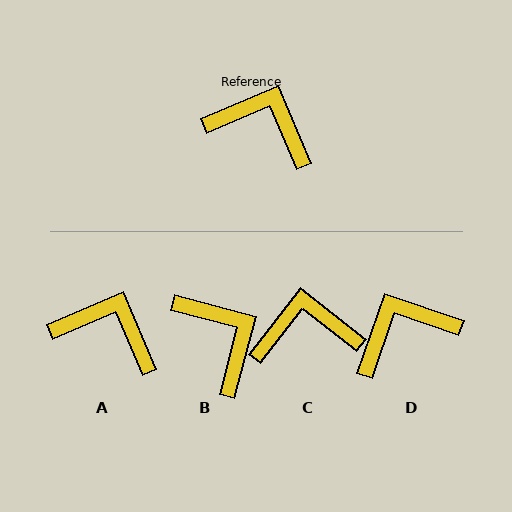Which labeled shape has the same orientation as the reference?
A.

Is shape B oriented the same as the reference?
No, it is off by about 38 degrees.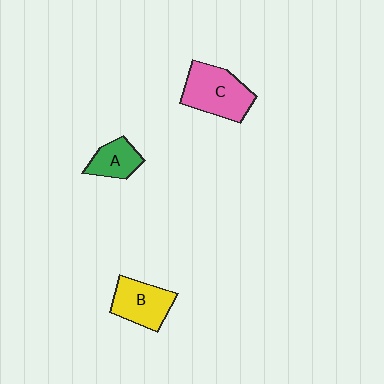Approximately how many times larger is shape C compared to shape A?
Approximately 1.8 times.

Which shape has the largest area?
Shape C (pink).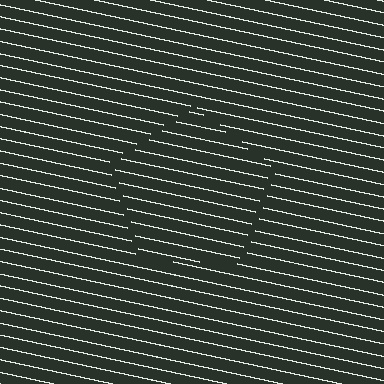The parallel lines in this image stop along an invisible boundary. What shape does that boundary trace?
An illusory pentagon. The interior of the shape contains the same grating, shifted by half a period — the contour is defined by the phase discontinuity where line-ends from the inner and outer gratings abut.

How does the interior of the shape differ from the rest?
The interior of the shape contains the same grating, shifted by half a period — the contour is defined by the phase discontinuity where line-ends from the inner and outer gratings abut.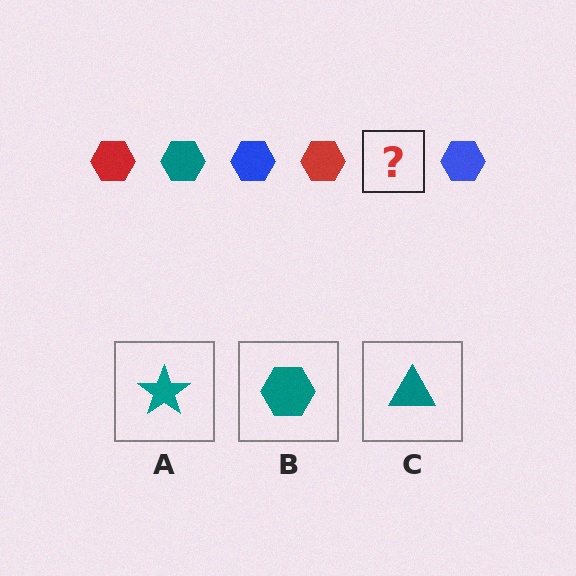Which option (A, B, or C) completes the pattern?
B.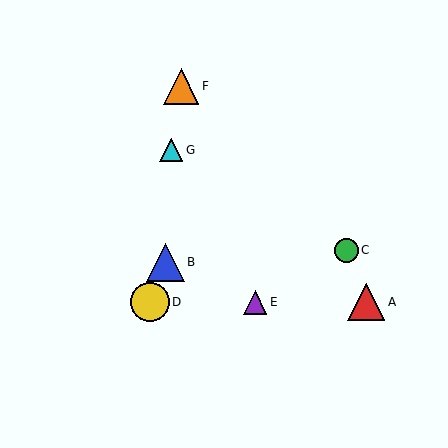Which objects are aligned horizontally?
Objects A, D, E are aligned horizontally.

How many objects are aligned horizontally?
3 objects (A, D, E) are aligned horizontally.